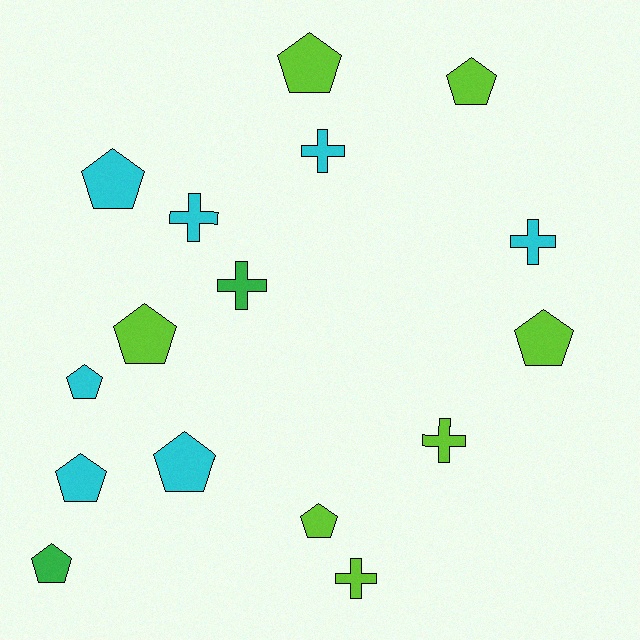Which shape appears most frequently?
Pentagon, with 10 objects.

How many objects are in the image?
There are 16 objects.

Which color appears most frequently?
Cyan, with 7 objects.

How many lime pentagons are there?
There are 5 lime pentagons.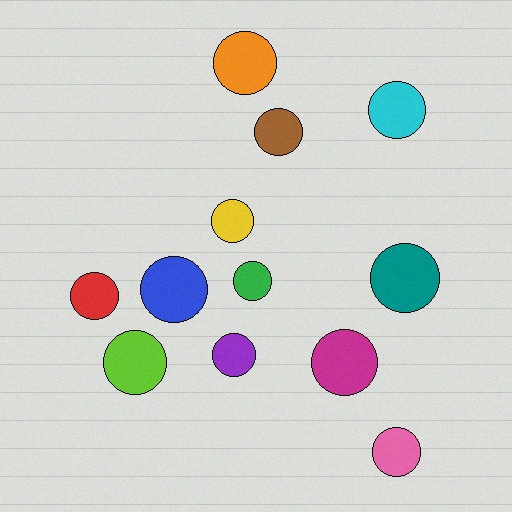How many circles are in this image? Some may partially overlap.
There are 12 circles.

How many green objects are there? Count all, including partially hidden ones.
There is 1 green object.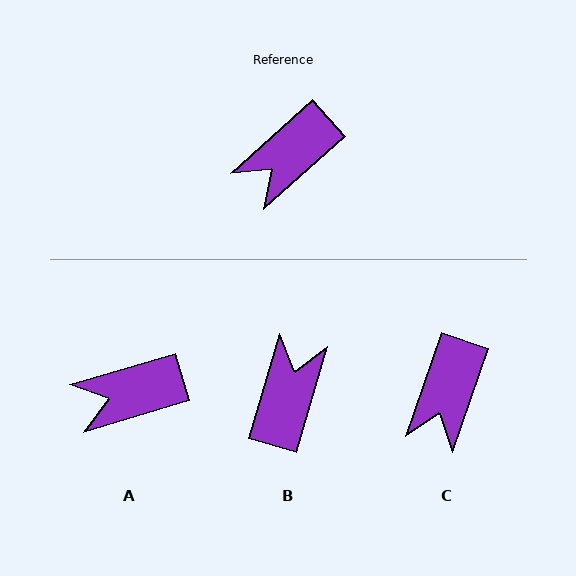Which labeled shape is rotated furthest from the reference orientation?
B, about 148 degrees away.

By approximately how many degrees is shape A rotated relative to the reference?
Approximately 25 degrees clockwise.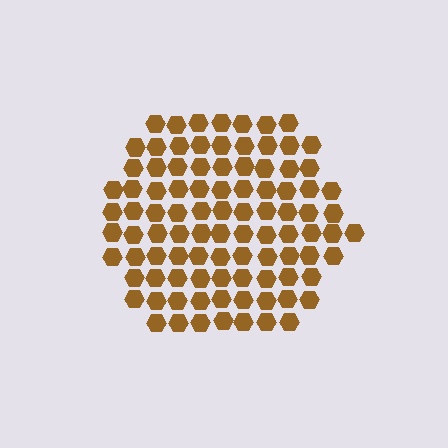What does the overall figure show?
The overall figure shows a hexagon.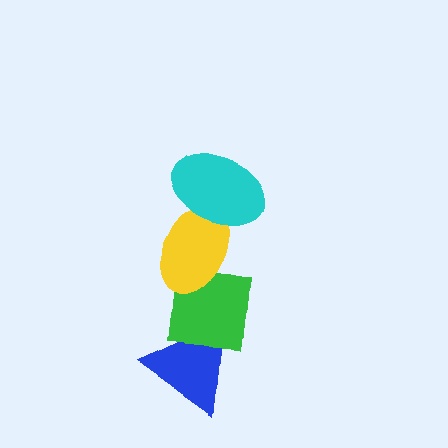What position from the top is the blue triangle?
The blue triangle is 4th from the top.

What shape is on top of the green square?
The yellow ellipse is on top of the green square.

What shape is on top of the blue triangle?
The green square is on top of the blue triangle.